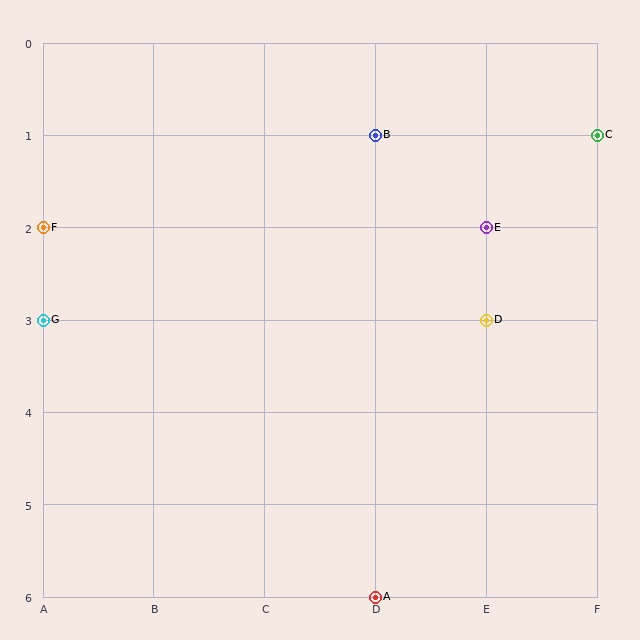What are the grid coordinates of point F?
Point F is at grid coordinates (A, 2).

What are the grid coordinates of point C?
Point C is at grid coordinates (F, 1).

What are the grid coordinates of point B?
Point B is at grid coordinates (D, 1).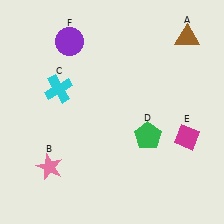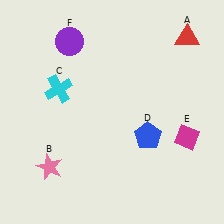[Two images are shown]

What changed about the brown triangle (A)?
In Image 1, A is brown. In Image 2, it changed to red.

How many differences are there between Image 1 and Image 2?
There are 2 differences between the two images.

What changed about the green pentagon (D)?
In Image 1, D is green. In Image 2, it changed to blue.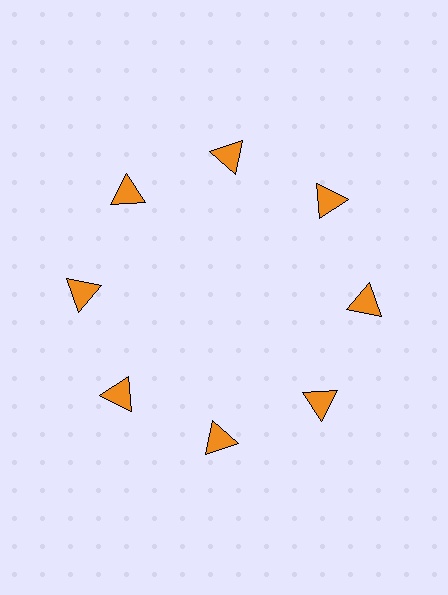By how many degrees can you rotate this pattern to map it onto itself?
The pattern maps onto itself every 45 degrees of rotation.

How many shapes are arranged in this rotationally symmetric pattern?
There are 8 shapes, arranged in 8 groups of 1.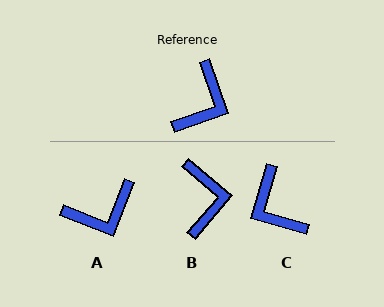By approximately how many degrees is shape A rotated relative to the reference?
Approximately 41 degrees clockwise.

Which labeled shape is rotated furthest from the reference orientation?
C, about 125 degrees away.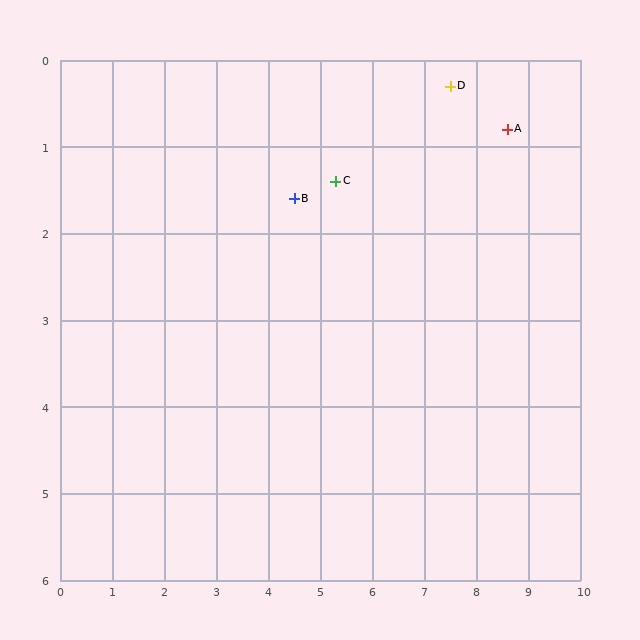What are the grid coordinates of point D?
Point D is at approximately (7.5, 0.3).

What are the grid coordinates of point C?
Point C is at approximately (5.3, 1.4).